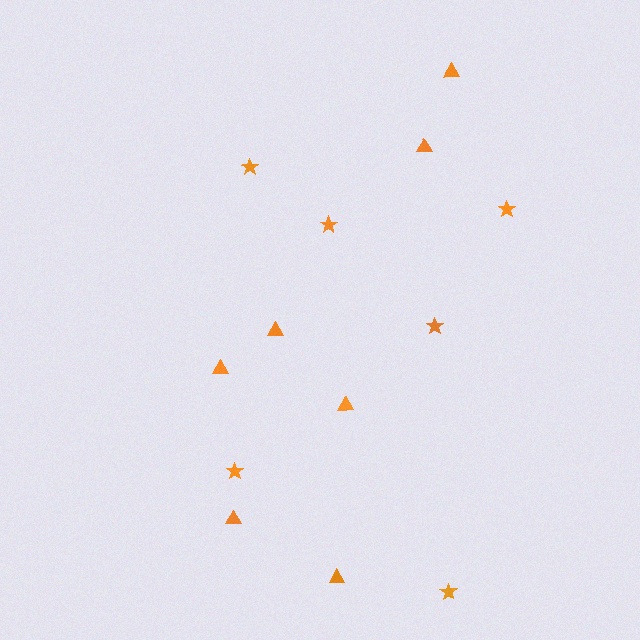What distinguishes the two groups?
There are 2 groups: one group of stars (6) and one group of triangles (7).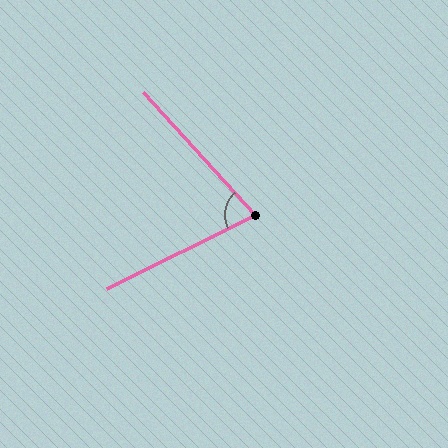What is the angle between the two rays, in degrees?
Approximately 74 degrees.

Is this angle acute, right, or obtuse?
It is acute.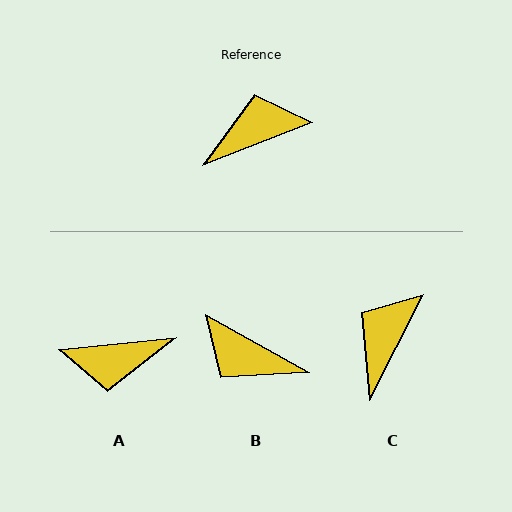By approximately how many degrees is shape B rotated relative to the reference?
Approximately 129 degrees counter-clockwise.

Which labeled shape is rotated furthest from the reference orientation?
A, about 165 degrees away.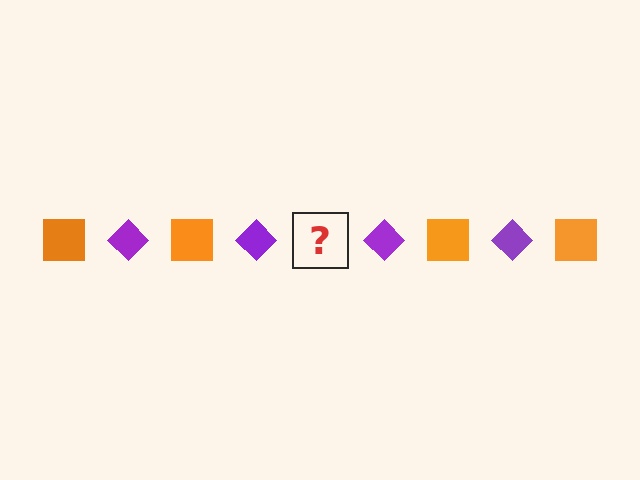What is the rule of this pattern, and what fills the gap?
The rule is that the pattern alternates between orange square and purple diamond. The gap should be filled with an orange square.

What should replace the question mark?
The question mark should be replaced with an orange square.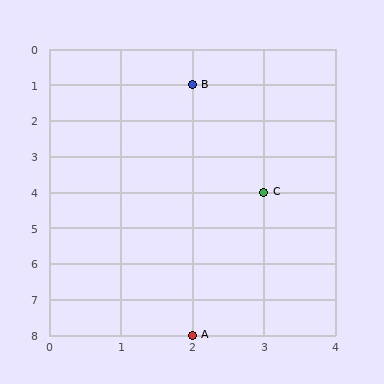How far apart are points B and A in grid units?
Points B and A are 7 rows apart.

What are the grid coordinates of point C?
Point C is at grid coordinates (3, 4).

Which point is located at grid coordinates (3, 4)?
Point C is at (3, 4).